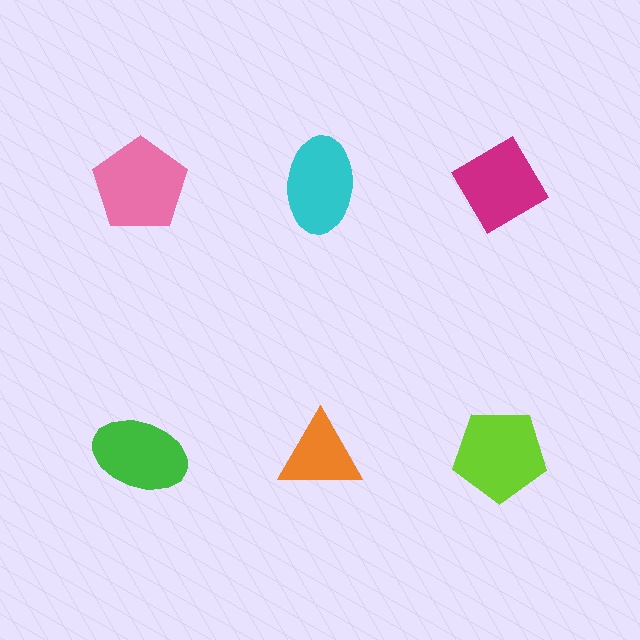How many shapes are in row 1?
3 shapes.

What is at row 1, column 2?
A cyan ellipse.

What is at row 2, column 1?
A green ellipse.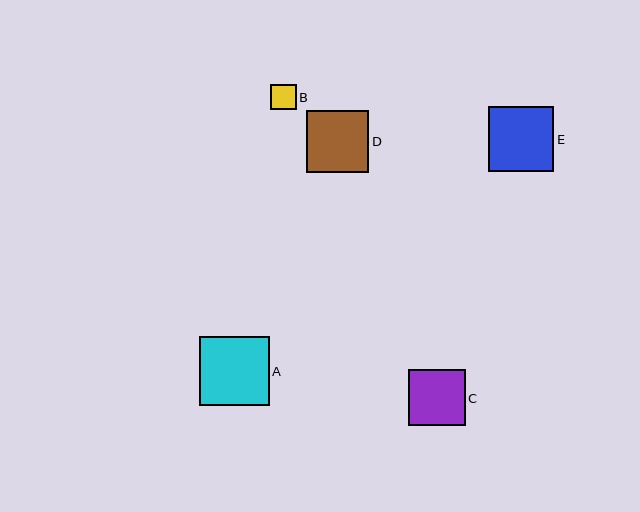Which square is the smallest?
Square B is the smallest with a size of approximately 25 pixels.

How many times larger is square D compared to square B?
Square D is approximately 2.5 times the size of square B.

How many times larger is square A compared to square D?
Square A is approximately 1.1 times the size of square D.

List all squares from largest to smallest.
From largest to smallest: A, E, D, C, B.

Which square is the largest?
Square A is the largest with a size of approximately 70 pixels.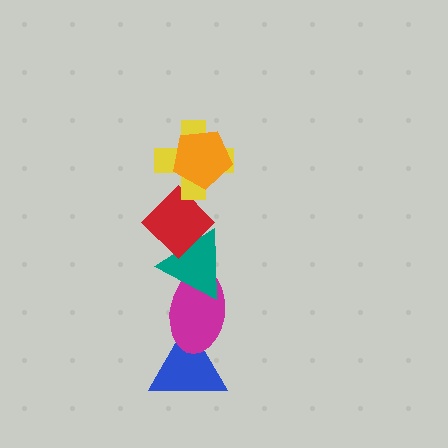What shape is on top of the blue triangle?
The magenta ellipse is on top of the blue triangle.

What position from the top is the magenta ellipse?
The magenta ellipse is 5th from the top.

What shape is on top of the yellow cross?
The orange pentagon is on top of the yellow cross.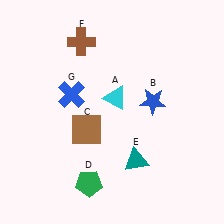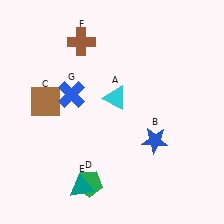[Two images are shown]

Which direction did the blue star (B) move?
The blue star (B) moved down.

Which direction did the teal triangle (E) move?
The teal triangle (E) moved left.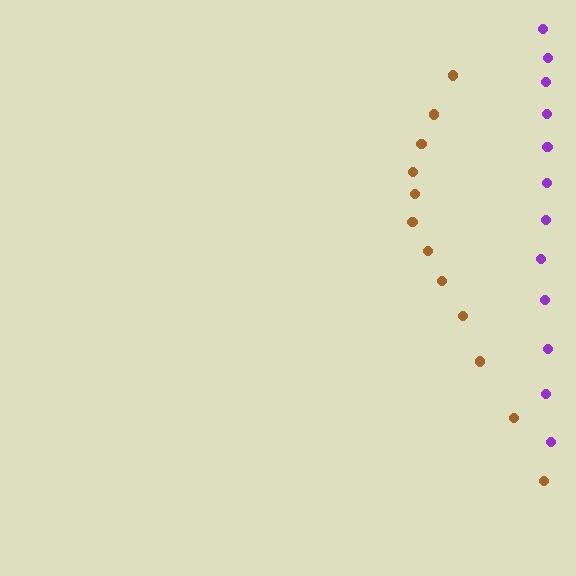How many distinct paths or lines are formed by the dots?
There are 2 distinct paths.